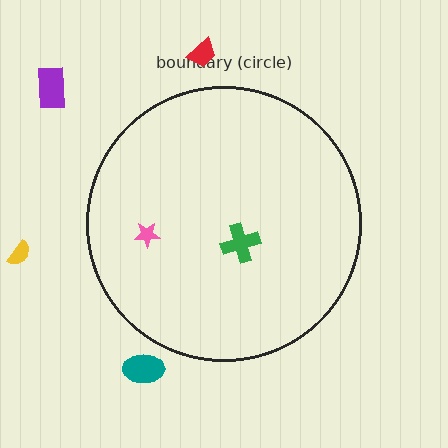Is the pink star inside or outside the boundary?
Inside.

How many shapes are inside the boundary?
2 inside, 4 outside.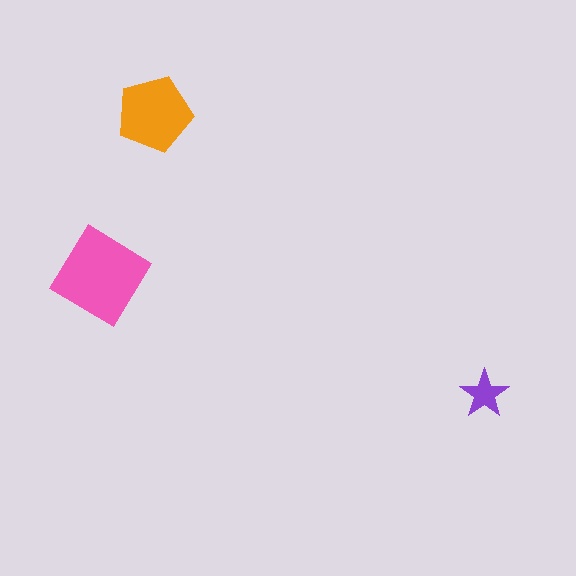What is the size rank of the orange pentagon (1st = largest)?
2nd.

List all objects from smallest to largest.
The purple star, the orange pentagon, the pink diamond.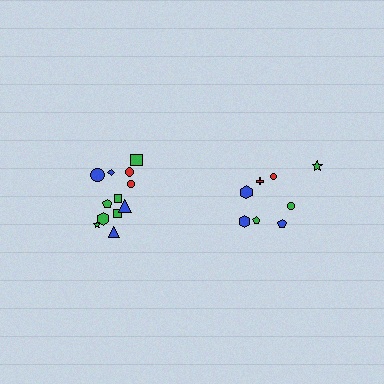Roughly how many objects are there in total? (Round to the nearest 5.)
Roughly 20 objects in total.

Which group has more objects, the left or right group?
The left group.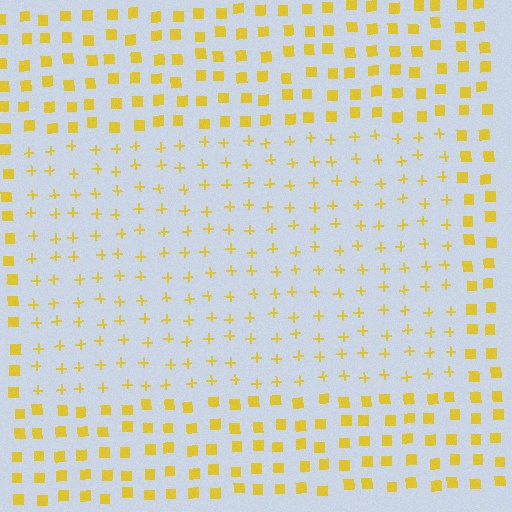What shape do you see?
I see a rectangle.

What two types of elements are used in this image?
The image uses plus signs inside the rectangle region and squares outside it.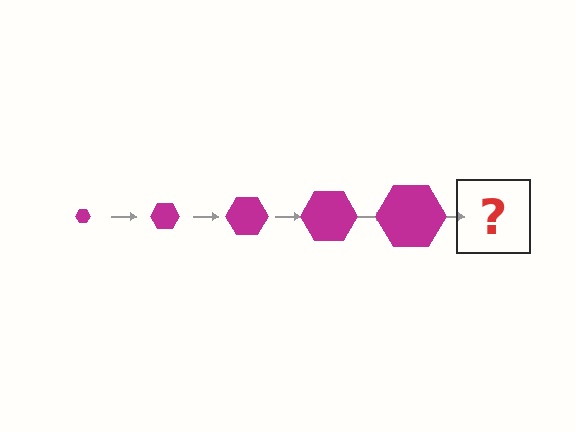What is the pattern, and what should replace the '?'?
The pattern is that the hexagon gets progressively larger each step. The '?' should be a magenta hexagon, larger than the previous one.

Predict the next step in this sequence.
The next step is a magenta hexagon, larger than the previous one.